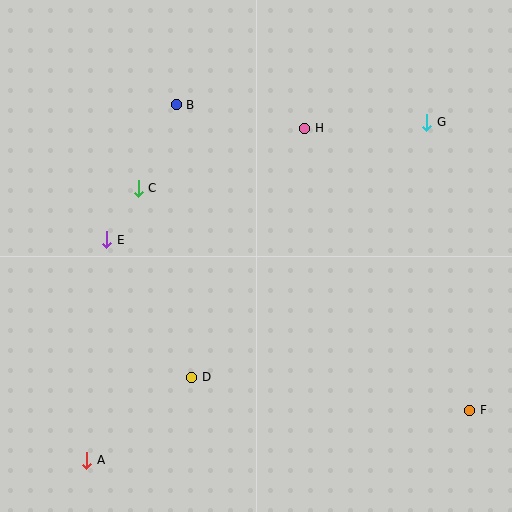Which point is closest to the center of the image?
Point C at (138, 188) is closest to the center.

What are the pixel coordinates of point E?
Point E is at (107, 240).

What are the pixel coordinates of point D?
Point D is at (192, 377).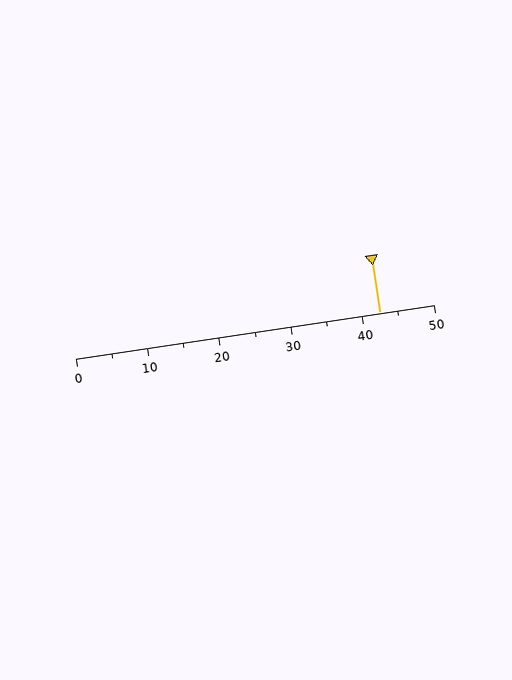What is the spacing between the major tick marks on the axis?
The major ticks are spaced 10 apart.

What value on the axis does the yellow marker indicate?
The marker indicates approximately 42.5.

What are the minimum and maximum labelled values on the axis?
The axis runs from 0 to 50.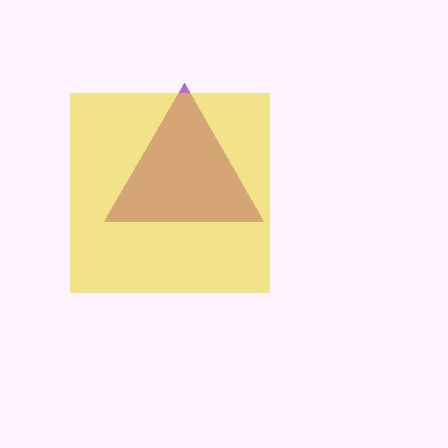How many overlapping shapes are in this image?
There are 2 overlapping shapes in the image.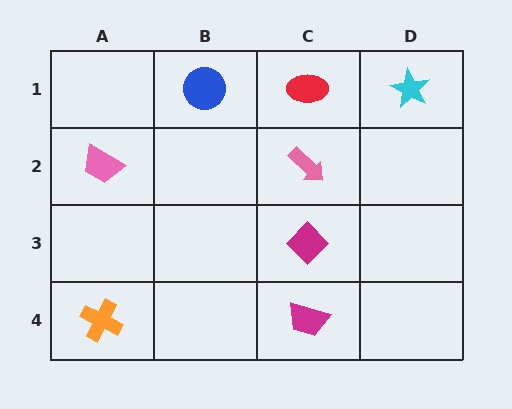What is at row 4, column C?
A magenta trapezoid.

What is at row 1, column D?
A cyan star.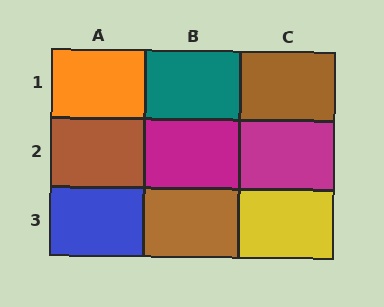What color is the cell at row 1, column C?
Brown.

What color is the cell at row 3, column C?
Yellow.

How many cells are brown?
3 cells are brown.